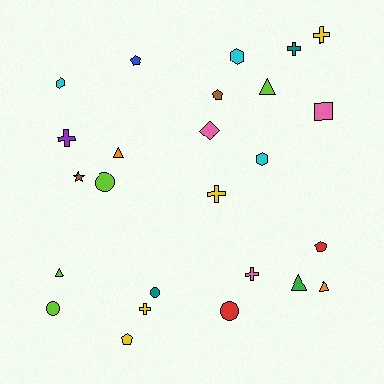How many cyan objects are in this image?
There are 3 cyan objects.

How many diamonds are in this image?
There is 1 diamond.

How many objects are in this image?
There are 25 objects.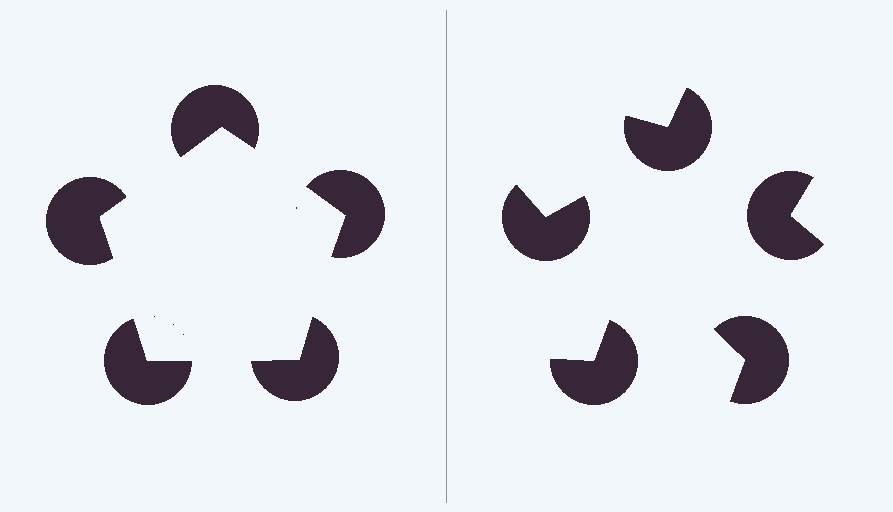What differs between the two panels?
The pac-man discs are positioned identically on both sides; only the wedge orientations differ. On the left they align to a pentagon; on the right they are misaligned.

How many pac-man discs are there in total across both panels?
10 — 5 on each side.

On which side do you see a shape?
An illusory pentagon appears on the left side. On the right side the wedge cuts are rotated, so no coherent shape forms.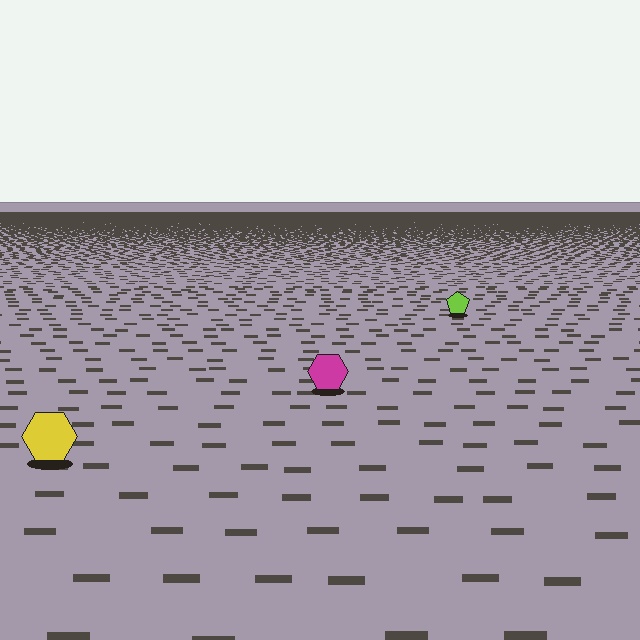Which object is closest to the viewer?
The yellow hexagon is closest. The texture marks near it are larger and more spread out.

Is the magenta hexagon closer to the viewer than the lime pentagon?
Yes. The magenta hexagon is closer — you can tell from the texture gradient: the ground texture is coarser near it.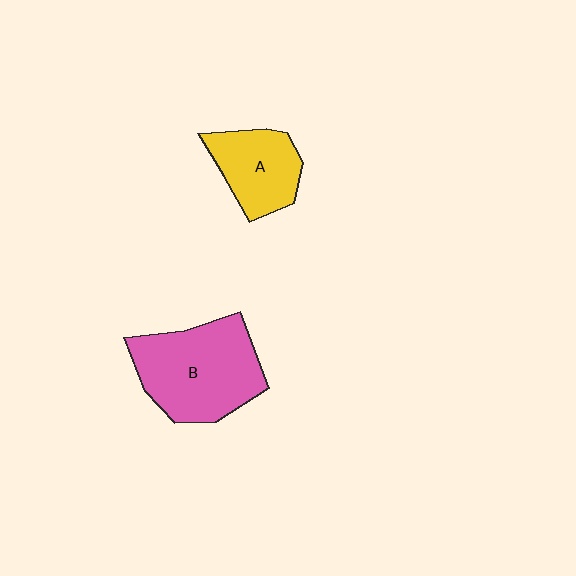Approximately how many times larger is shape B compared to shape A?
Approximately 1.7 times.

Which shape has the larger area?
Shape B (pink).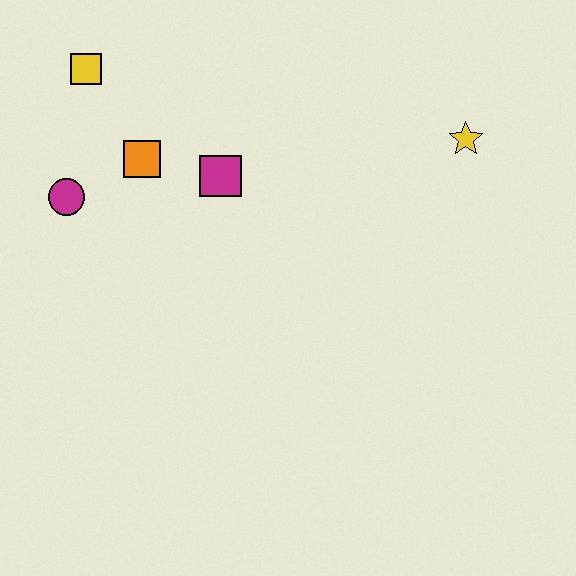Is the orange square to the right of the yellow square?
Yes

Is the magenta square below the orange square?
Yes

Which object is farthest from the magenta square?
The yellow star is farthest from the magenta square.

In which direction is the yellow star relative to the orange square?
The yellow star is to the right of the orange square.